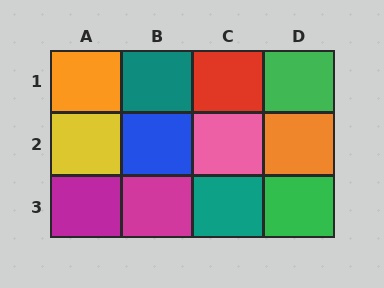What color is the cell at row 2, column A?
Yellow.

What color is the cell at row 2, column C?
Pink.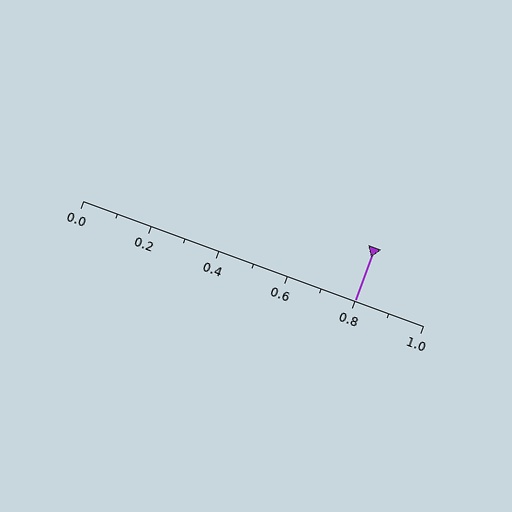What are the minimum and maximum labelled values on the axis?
The axis runs from 0.0 to 1.0.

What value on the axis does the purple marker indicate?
The marker indicates approximately 0.8.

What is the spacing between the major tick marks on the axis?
The major ticks are spaced 0.2 apart.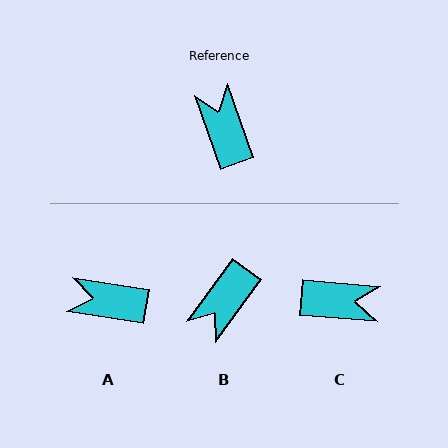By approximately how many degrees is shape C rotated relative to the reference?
Approximately 114 degrees clockwise.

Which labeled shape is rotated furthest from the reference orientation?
B, about 125 degrees away.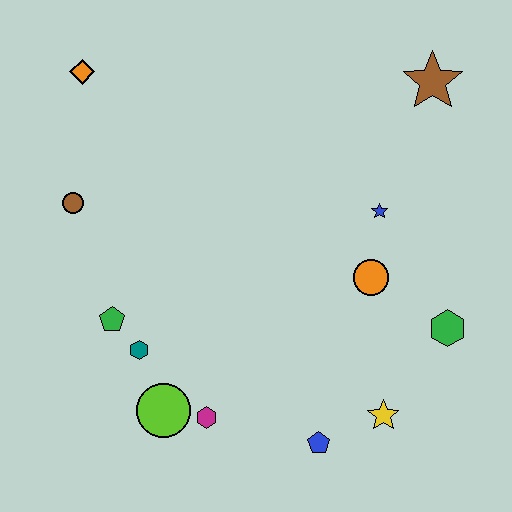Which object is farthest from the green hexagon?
The orange diamond is farthest from the green hexagon.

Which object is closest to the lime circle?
The magenta hexagon is closest to the lime circle.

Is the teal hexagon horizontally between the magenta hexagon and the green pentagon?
Yes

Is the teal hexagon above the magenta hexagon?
Yes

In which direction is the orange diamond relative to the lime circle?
The orange diamond is above the lime circle.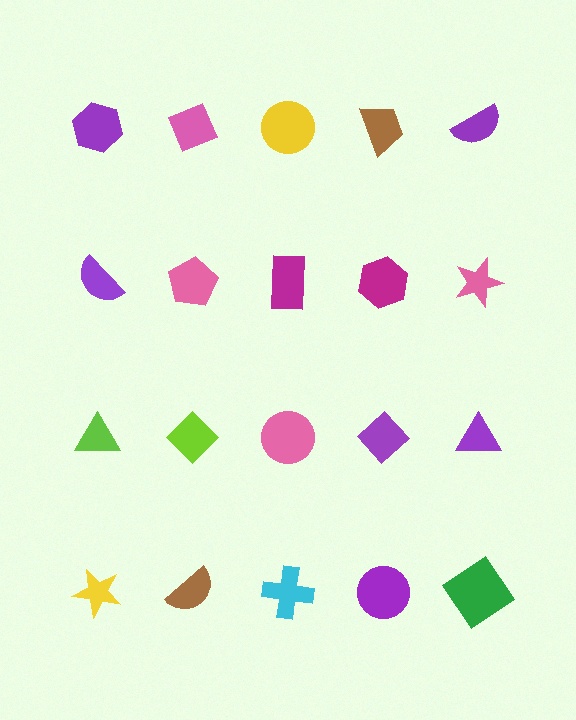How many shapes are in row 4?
5 shapes.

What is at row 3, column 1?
A lime triangle.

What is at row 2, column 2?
A pink pentagon.